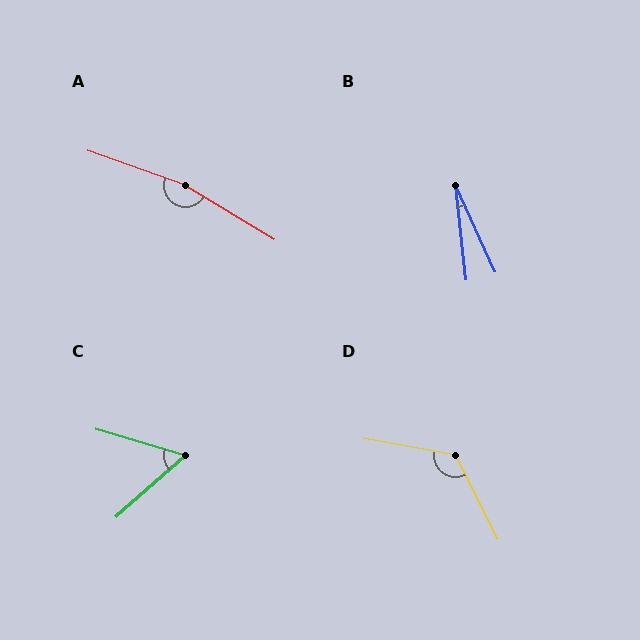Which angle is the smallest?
B, at approximately 18 degrees.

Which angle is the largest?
A, at approximately 168 degrees.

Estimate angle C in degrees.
Approximately 58 degrees.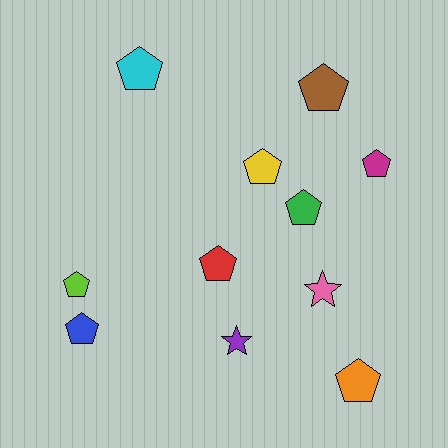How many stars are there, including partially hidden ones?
There are 2 stars.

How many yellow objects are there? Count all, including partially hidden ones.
There is 1 yellow object.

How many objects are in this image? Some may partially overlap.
There are 11 objects.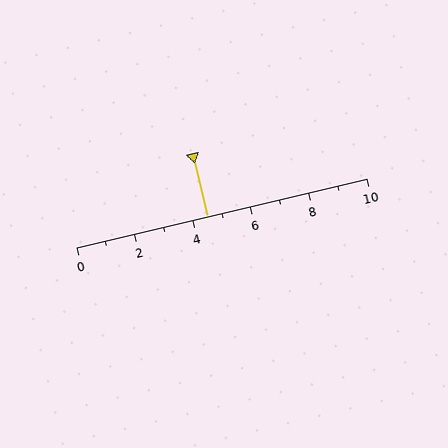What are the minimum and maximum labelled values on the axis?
The axis runs from 0 to 10.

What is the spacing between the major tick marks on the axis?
The major ticks are spaced 2 apart.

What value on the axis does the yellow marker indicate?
The marker indicates approximately 4.5.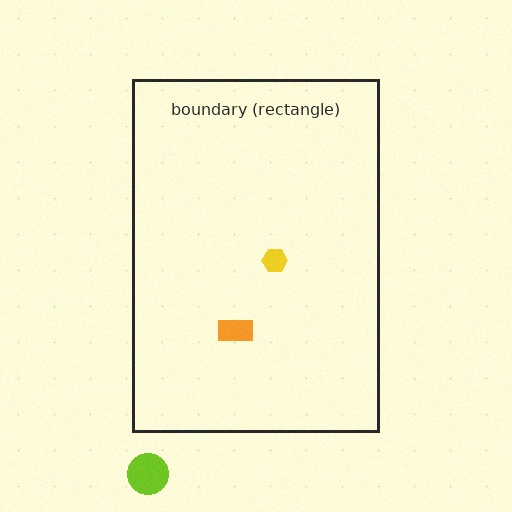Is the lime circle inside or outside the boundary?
Outside.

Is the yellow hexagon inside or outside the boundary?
Inside.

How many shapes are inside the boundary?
2 inside, 1 outside.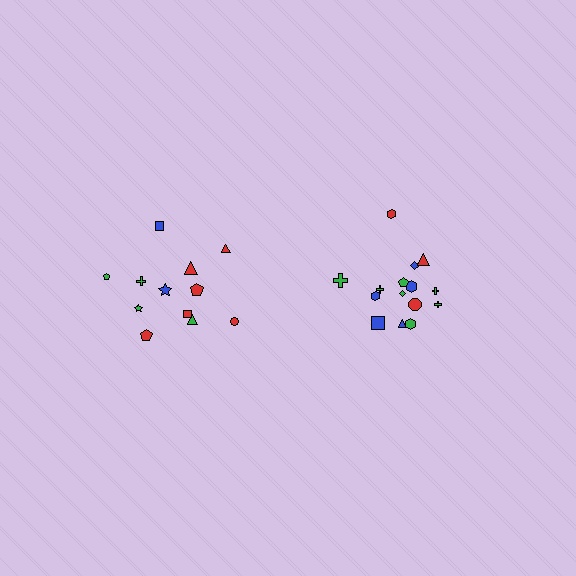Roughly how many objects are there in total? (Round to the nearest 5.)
Roughly 25 objects in total.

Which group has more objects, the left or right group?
The right group.